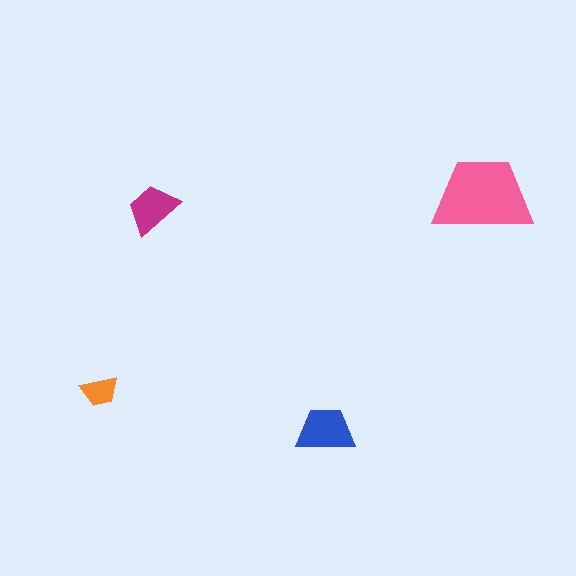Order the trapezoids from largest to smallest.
the pink one, the blue one, the magenta one, the orange one.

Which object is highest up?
The pink trapezoid is topmost.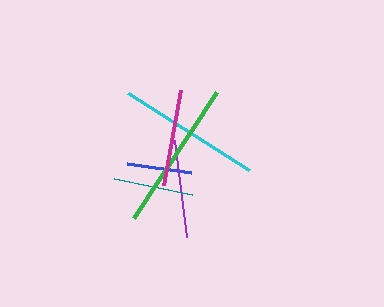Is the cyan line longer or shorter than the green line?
The green line is longer than the cyan line.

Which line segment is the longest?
The green line is the longest at approximately 151 pixels.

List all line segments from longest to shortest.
From longest to shortest: green, cyan, purple, magenta, teal, blue.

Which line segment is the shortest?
The blue line is the shortest at approximately 65 pixels.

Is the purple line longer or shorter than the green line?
The green line is longer than the purple line.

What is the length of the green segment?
The green segment is approximately 151 pixels long.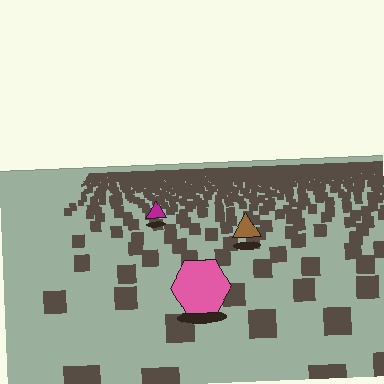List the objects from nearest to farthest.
From nearest to farthest: the pink hexagon, the brown triangle, the magenta triangle.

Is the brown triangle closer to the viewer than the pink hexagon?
No. The pink hexagon is closer — you can tell from the texture gradient: the ground texture is coarser near it.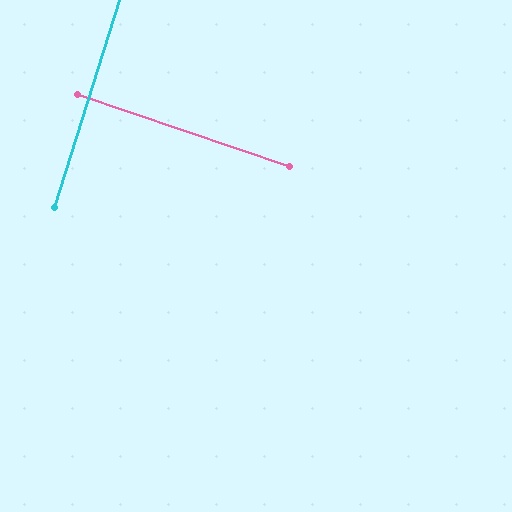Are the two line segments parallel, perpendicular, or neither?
Perpendicular — they meet at approximately 89°.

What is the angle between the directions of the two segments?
Approximately 89 degrees.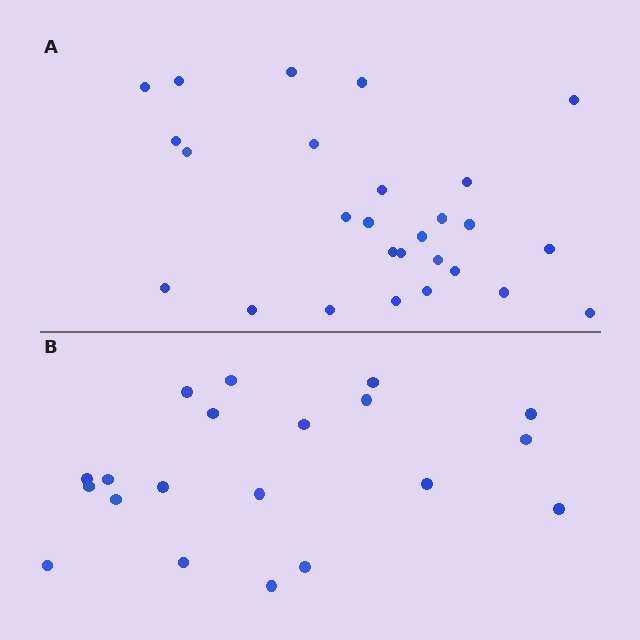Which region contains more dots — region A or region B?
Region A (the top region) has more dots.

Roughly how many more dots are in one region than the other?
Region A has roughly 8 or so more dots than region B.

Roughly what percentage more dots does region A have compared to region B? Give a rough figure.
About 35% more.